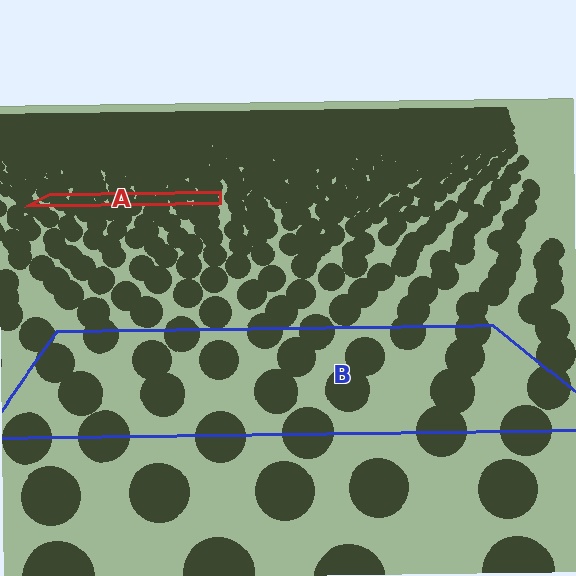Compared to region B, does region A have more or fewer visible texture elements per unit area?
Region A has more texture elements per unit area — they are packed more densely because it is farther away.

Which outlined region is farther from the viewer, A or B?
Region A is farther from the viewer — the texture elements inside it appear smaller and more densely packed.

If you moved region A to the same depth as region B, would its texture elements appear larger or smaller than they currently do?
They would appear larger. At a closer depth, the same texture elements are projected at a bigger on-screen size.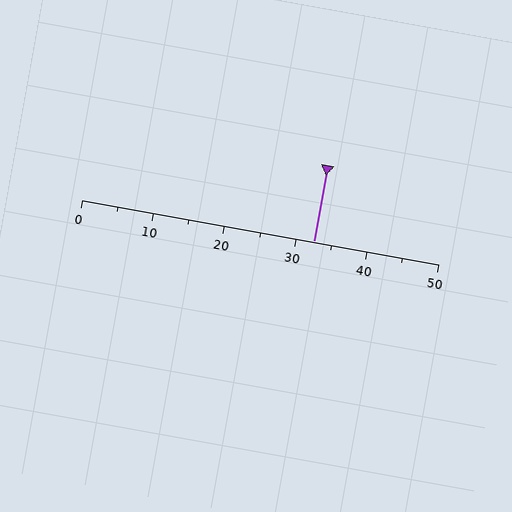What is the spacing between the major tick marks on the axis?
The major ticks are spaced 10 apart.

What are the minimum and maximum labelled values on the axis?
The axis runs from 0 to 50.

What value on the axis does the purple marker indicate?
The marker indicates approximately 32.5.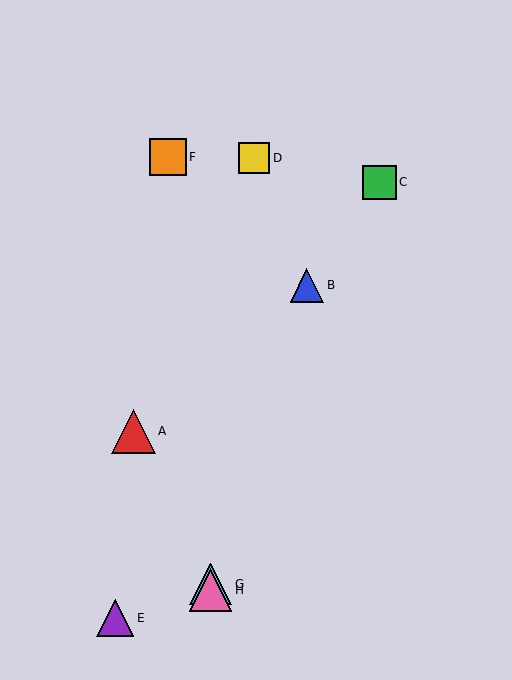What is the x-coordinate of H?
Object H is at x≈211.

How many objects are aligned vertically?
2 objects (G, H) are aligned vertically.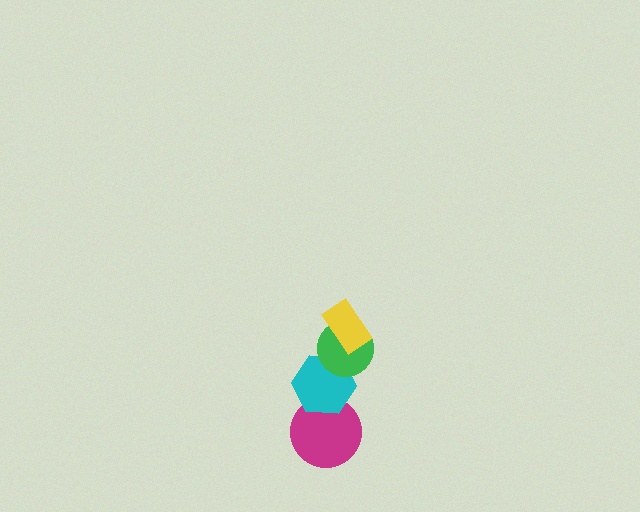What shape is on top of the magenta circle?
The cyan hexagon is on top of the magenta circle.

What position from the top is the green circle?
The green circle is 2nd from the top.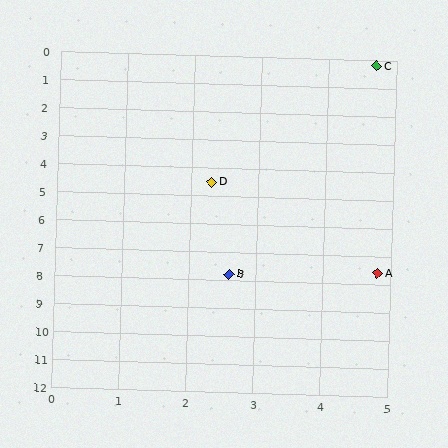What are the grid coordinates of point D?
Point D is at approximately (2.3, 4.5).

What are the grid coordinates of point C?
Point C is at approximately (4.7, 0.2).